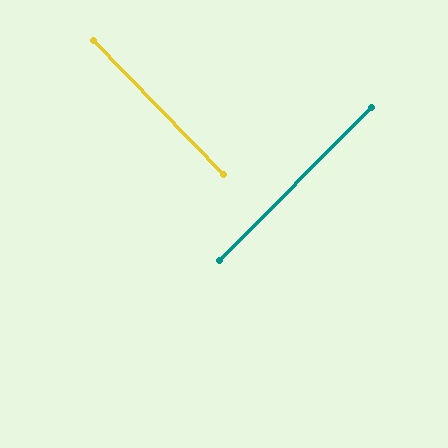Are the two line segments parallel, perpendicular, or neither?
Perpendicular — they meet at approximately 89°.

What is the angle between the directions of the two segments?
Approximately 89 degrees.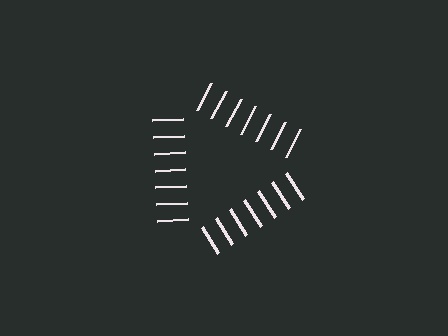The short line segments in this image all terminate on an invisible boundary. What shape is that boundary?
An illusory triangle — the line segments terminate on its edges but no continuous stroke is drawn.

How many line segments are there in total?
21 — 7 along each of the 3 edges.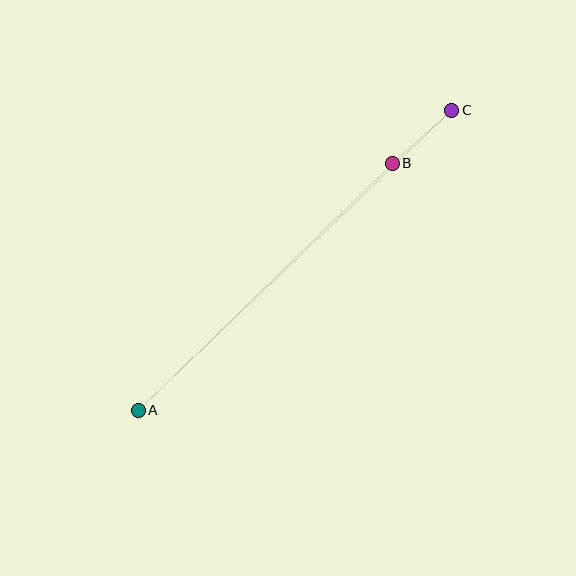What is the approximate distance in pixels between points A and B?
The distance between A and B is approximately 354 pixels.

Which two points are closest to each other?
Points B and C are closest to each other.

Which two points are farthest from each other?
Points A and C are farthest from each other.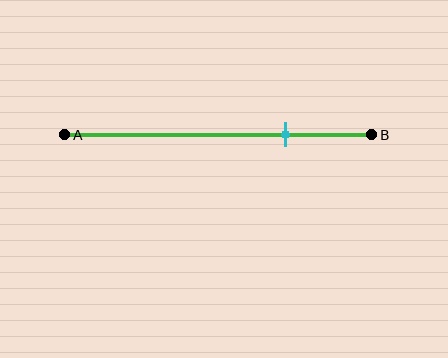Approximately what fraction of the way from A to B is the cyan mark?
The cyan mark is approximately 70% of the way from A to B.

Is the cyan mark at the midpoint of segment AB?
No, the mark is at about 70% from A, not at the 50% midpoint.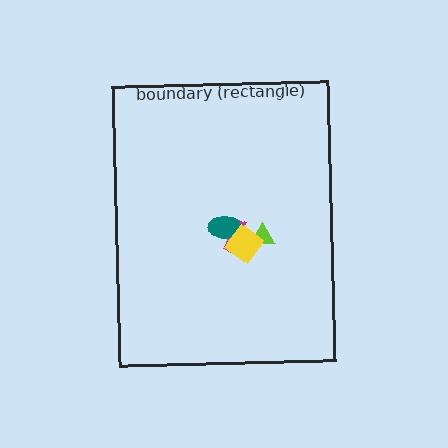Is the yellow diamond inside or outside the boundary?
Inside.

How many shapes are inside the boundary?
4 inside, 0 outside.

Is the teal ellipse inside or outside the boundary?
Inside.